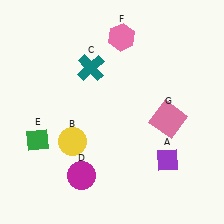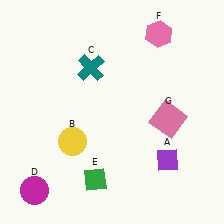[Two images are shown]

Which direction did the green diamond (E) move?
The green diamond (E) moved right.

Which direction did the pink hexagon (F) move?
The pink hexagon (F) moved right.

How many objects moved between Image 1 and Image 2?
3 objects moved between the two images.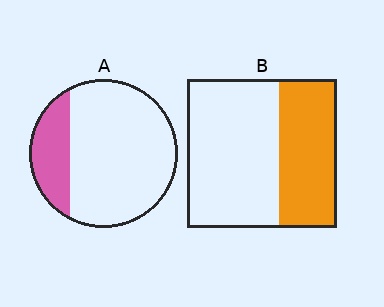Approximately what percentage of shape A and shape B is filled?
A is approximately 20% and B is approximately 40%.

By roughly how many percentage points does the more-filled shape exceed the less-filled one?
By roughly 15 percentage points (B over A).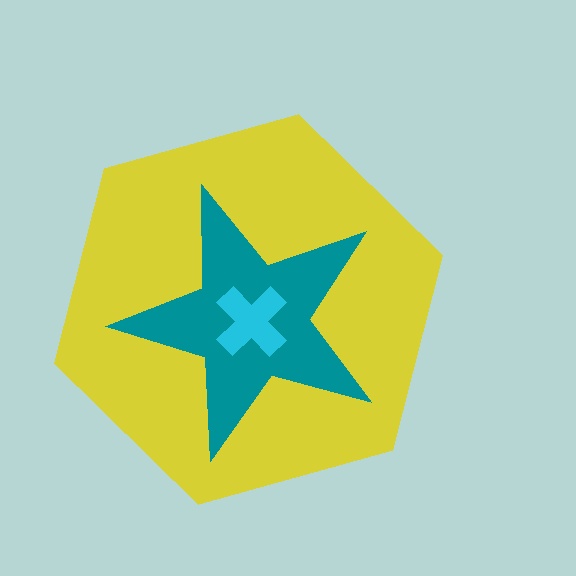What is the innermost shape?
The cyan cross.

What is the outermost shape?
The yellow hexagon.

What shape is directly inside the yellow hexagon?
The teal star.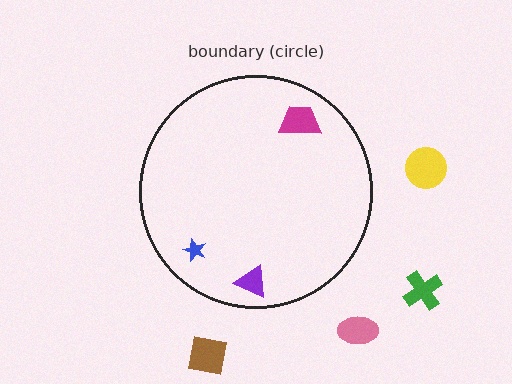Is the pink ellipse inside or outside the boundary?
Outside.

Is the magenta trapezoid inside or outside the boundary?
Inside.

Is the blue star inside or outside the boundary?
Inside.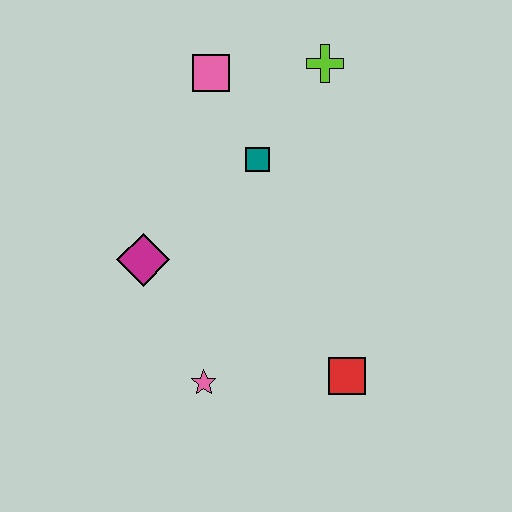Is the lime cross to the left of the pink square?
No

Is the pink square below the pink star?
No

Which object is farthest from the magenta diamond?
The lime cross is farthest from the magenta diamond.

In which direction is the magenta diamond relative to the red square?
The magenta diamond is to the left of the red square.